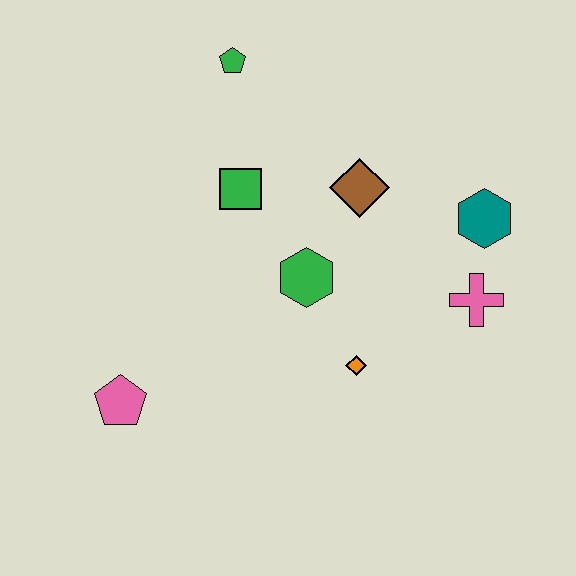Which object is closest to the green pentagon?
The green square is closest to the green pentagon.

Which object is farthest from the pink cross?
The pink pentagon is farthest from the pink cross.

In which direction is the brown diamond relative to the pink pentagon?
The brown diamond is to the right of the pink pentagon.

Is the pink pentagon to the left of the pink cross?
Yes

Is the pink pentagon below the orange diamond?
Yes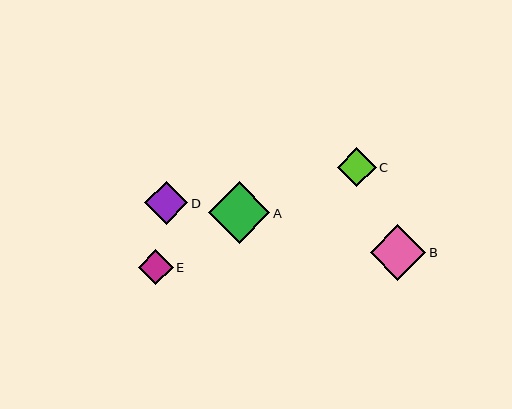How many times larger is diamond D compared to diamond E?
Diamond D is approximately 1.2 times the size of diamond E.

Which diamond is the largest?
Diamond A is the largest with a size of approximately 61 pixels.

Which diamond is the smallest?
Diamond E is the smallest with a size of approximately 35 pixels.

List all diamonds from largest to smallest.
From largest to smallest: A, B, D, C, E.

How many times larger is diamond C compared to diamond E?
Diamond C is approximately 1.1 times the size of diamond E.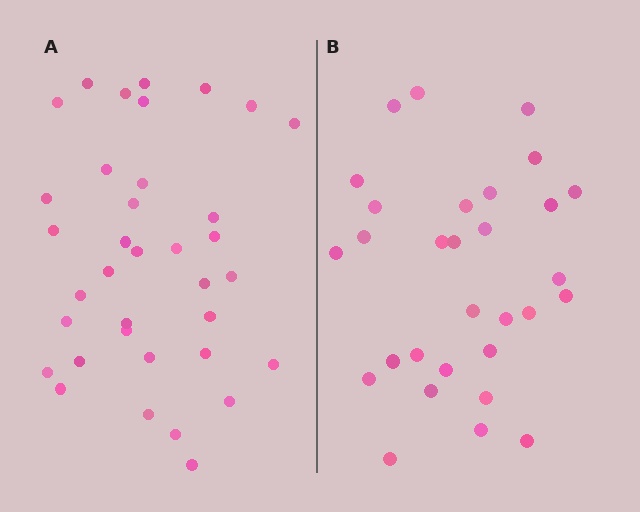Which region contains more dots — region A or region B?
Region A (the left region) has more dots.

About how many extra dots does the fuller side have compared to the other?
Region A has about 6 more dots than region B.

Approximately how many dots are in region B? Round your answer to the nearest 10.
About 30 dots.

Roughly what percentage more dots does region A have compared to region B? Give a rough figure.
About 20% more.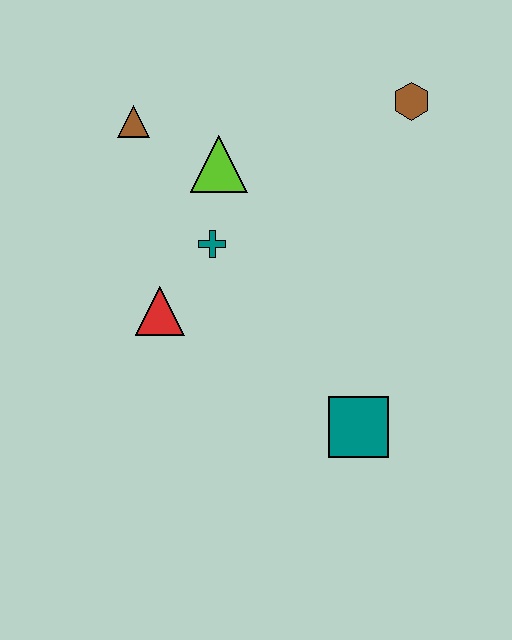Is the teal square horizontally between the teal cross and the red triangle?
No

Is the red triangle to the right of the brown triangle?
Yes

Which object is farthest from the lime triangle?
The teal square is farthest from the lime triangle.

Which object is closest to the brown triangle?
The lime triangle is closest to the brown triangle.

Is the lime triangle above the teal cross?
Yes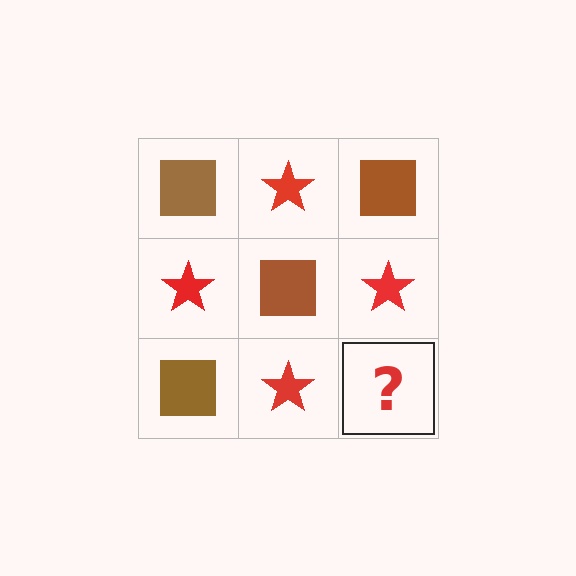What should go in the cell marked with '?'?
The missing cell should contain a brown square.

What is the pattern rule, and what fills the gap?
The rule is that it alternates brown square and red star in a checkerboard pattern. The gap should be filled with a brown square.